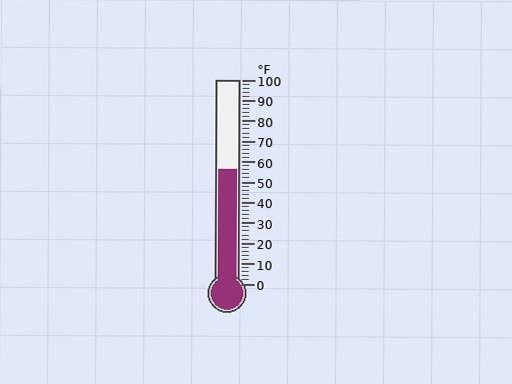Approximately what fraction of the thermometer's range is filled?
The thermometer is filled to approximately 55% of its range.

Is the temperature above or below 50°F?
The temperature is above 50°F.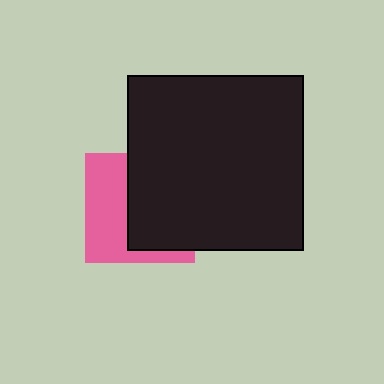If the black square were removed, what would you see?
You would see the complete pink square.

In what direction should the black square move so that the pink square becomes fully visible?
The black square should move right. That is the shortest direction to clear the overlap and leave the pink square fully visible.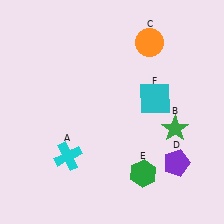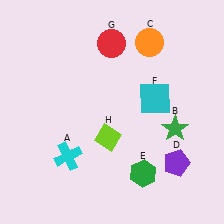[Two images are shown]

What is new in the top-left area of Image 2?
A red circle (G) was added in the top-left area of Image 2.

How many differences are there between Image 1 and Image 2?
There are 2 differences between the two images.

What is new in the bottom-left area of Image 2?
A lime diamond (H) was added in the bottom-left area of Image 2.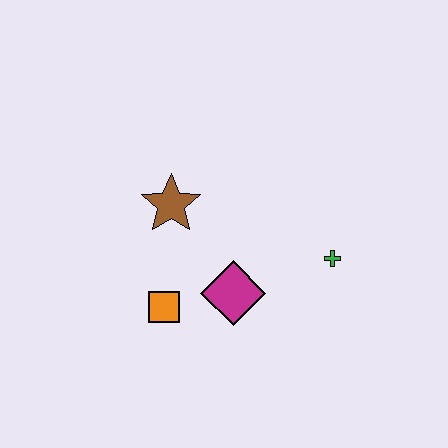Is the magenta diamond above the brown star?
No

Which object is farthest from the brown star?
The green cross is farthest from the brown star.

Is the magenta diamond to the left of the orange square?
No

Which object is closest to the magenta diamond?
The orange square is closest to the magenta diamond.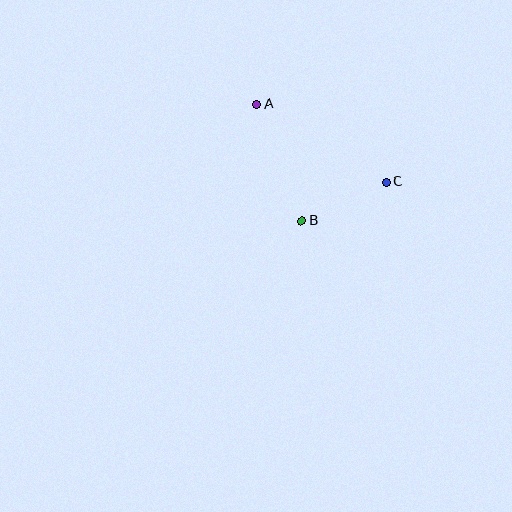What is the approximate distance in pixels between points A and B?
The distance between A and B is approximately 125 pixels.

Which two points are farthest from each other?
Points A and C are farthest from each other.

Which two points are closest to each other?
Points B and C are closest to each other.